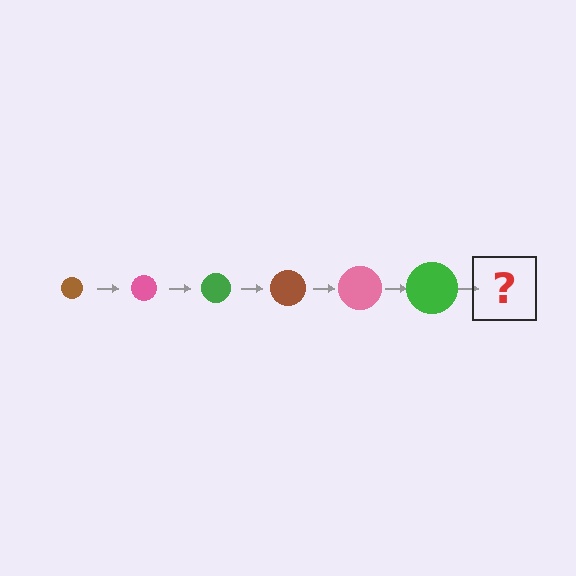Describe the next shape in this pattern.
It should be a brown circle, larger than the previous one.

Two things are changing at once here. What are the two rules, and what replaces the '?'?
The two rules are that the circle grows larger each step and the color cycles through brown, pink, and green. The '?' should be a brown circle, larger than the previous one.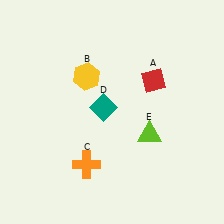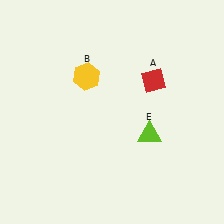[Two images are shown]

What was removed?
The teal diamond (D), the orange cross (C) were removed in Image 2.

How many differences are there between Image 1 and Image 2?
There are 2 differences between the two images.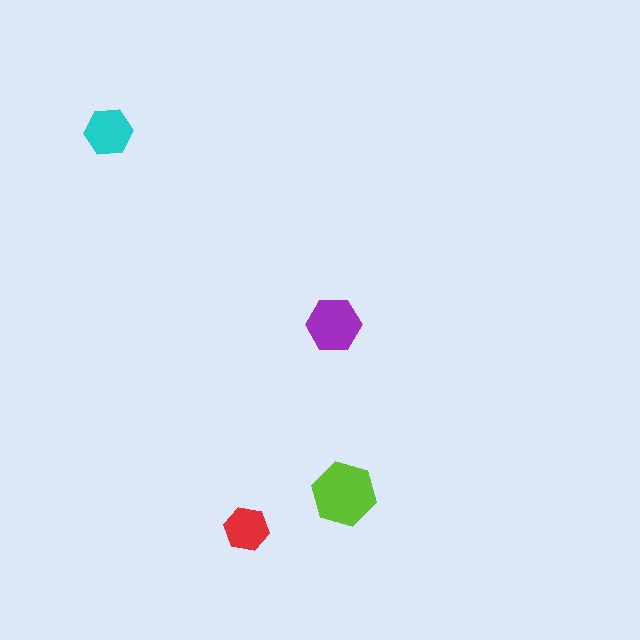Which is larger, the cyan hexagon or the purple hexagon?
The purple one.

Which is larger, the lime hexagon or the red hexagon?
The lime one.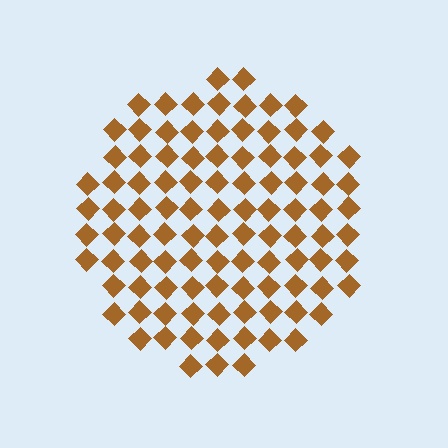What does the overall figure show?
The overall figure shows a circle.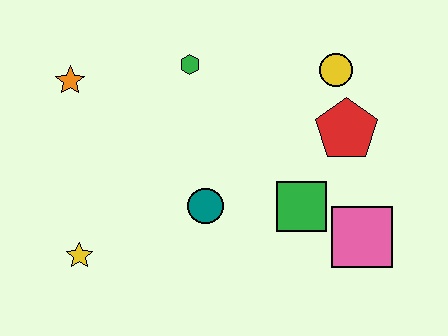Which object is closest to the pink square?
The green square is closest to the pink square.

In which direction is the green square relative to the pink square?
The green square is to the left of the pink square.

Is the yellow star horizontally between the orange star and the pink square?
Yes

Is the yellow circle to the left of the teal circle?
No